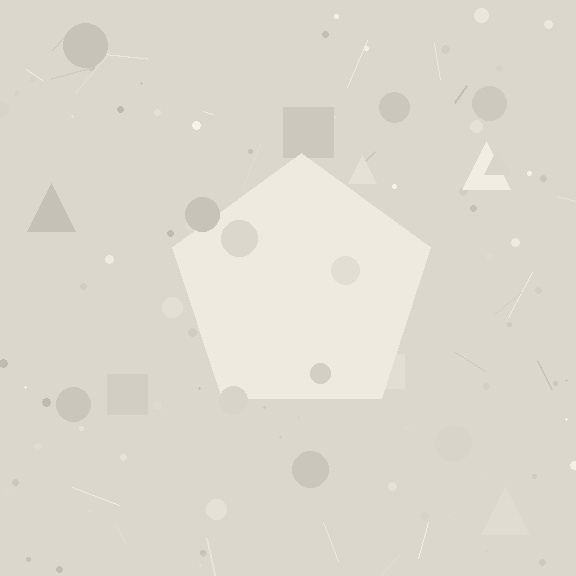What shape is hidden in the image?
A pentagon is hidden in the image.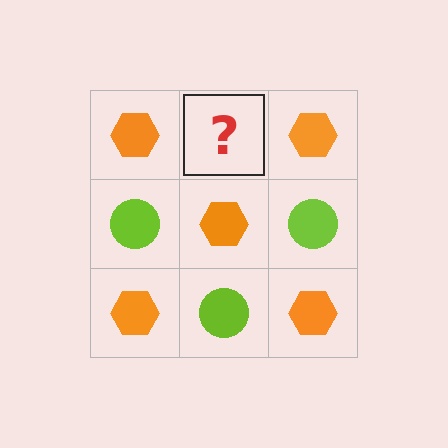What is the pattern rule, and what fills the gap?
The rule is that it alternates orange hexagon and lime circle in a checkerboard pattern. The gap should be filled with a lime circle.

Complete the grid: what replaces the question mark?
The question mark should be replaced with a lime circle.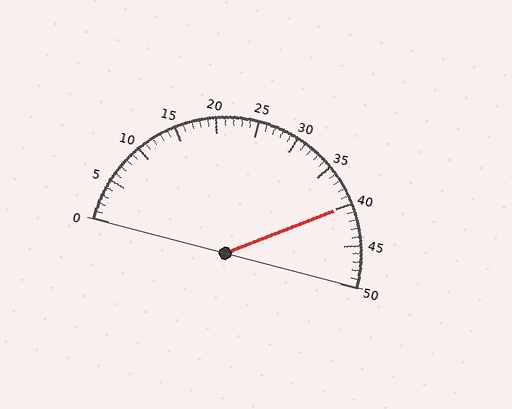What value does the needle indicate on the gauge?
The needle indicates approximately 40.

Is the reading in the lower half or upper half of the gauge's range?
The reading is in the upper half of the range (0 to 50).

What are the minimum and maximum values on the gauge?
The gauge ranges from 0 to 50.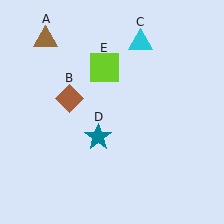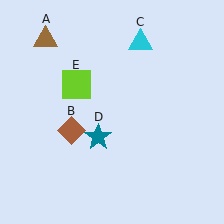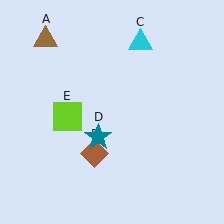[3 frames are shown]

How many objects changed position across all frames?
2 objects changed position: brown diamond (object B), lime square (object E).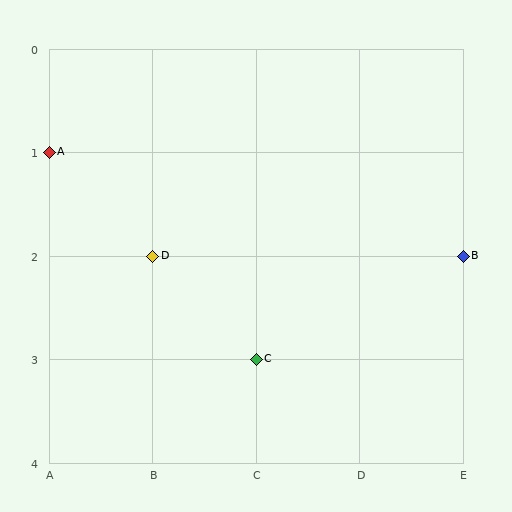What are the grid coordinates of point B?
Point B is at grid coordinates (E, 2).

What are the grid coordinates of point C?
Point C is at grid coordinates (C, 3).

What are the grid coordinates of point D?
Point D is at grid coordinates (B, 2).